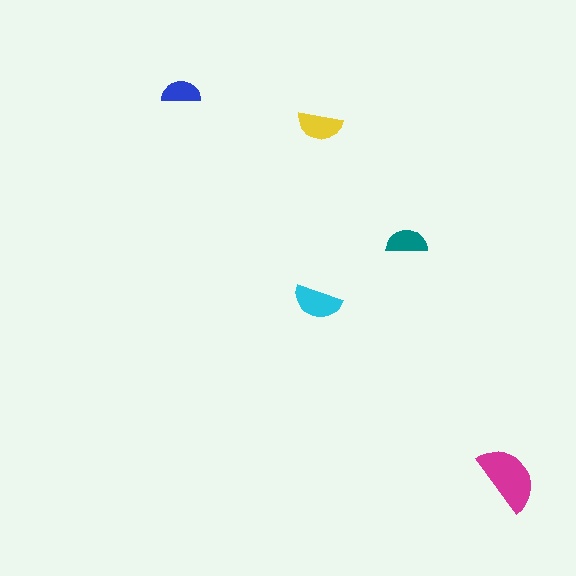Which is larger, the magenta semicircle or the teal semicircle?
The magenta one.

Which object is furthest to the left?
The blue semicircle is leftmost.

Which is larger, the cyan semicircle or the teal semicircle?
The cyan one.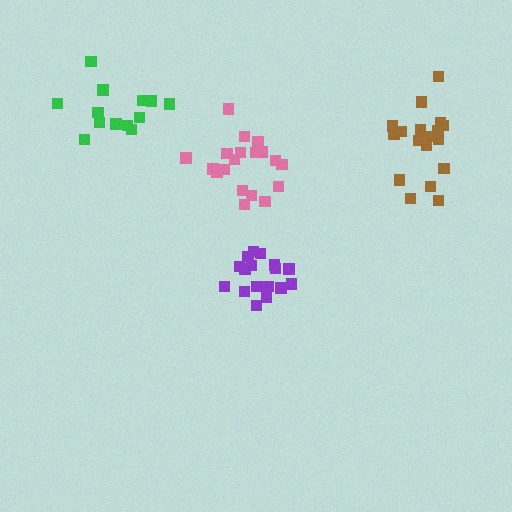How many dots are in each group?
Group 1: 19 dots, Group 2: 18 dots, Group 3: 13 dots, Group 4: 17 dots (67 total).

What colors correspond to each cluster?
The clusters are colored: pink, brown, green, purple.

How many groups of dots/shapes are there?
There are 4 groups.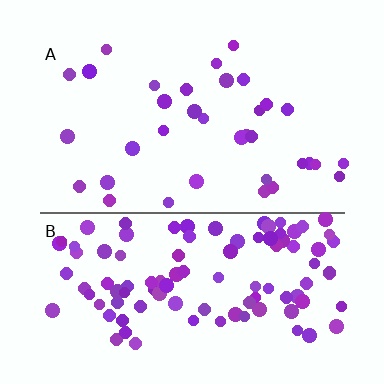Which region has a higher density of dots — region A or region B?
B (the bottom).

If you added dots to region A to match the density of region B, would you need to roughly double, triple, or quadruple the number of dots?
Approximately triple.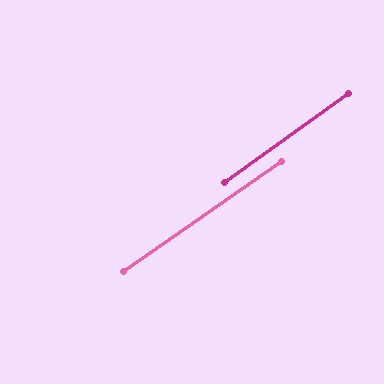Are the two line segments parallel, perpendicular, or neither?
Parallel — their directions differ by only 0.8°.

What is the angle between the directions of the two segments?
Approximately 1 degree.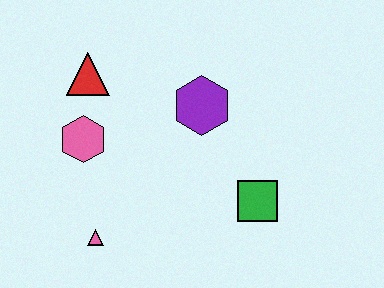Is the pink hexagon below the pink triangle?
No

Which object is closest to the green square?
The purple hexagon is closest to the green square.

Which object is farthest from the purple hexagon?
The pink triangle is farthest from the purple hexagon.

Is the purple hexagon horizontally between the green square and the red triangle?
Yes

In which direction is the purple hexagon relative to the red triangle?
The purple hexagon is to the right of the red triangle.